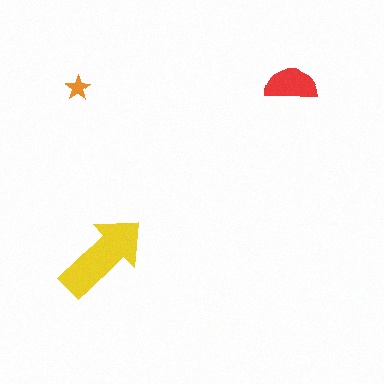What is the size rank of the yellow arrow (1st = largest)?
1st.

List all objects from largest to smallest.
The yellow arrow, the red semicircle, the orange star.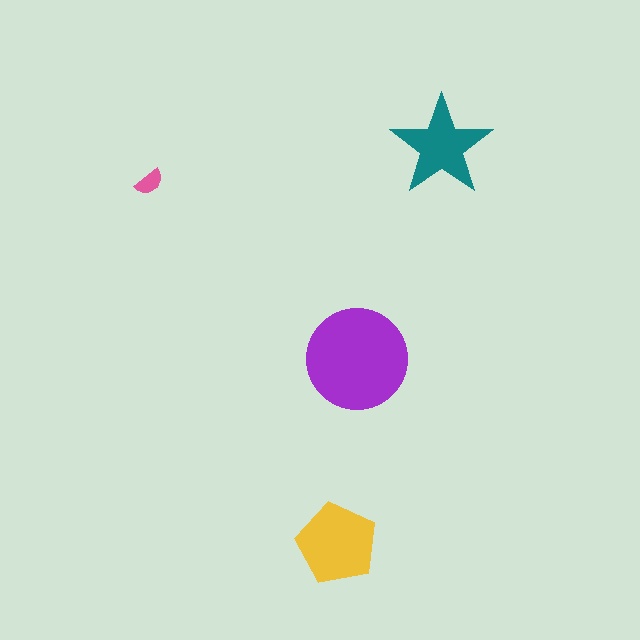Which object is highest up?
The teal star is topmost.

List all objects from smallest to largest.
The pink semicircle, the teal star, the yellow pentagon, the purple circle.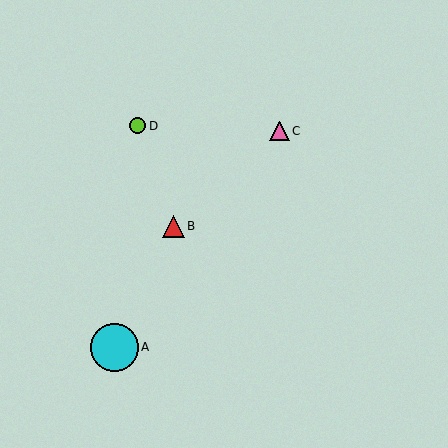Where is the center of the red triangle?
The center of the red triangle is at (173, 226).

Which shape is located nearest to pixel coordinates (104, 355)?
The cyan circle (labeled A) at (115, 347) is nearest to that location.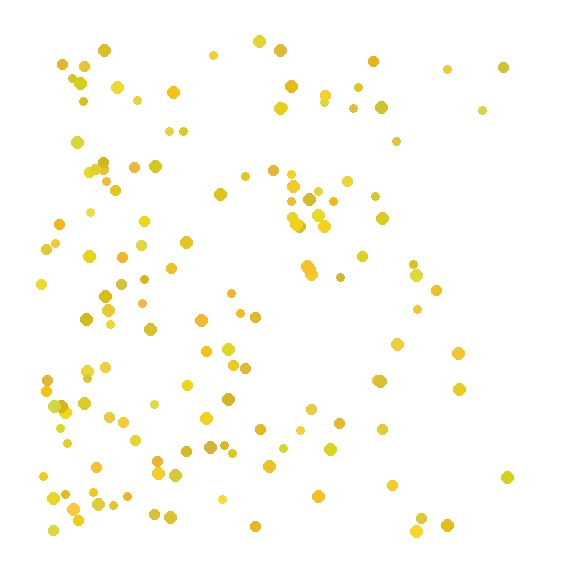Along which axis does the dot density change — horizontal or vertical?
Horizontal.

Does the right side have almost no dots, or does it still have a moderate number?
Still a moderate number, just noticeably fewer than the left.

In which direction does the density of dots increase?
From right to left, with the left side densest.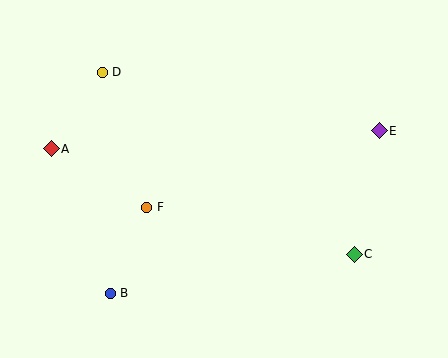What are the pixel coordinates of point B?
Point B is at (110, 293).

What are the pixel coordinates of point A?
Point A is at (51, 149).